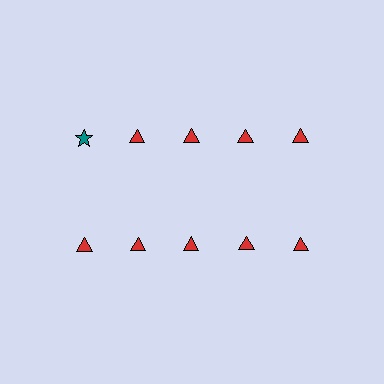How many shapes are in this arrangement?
There are 10 shapes arranged in a grid pattern.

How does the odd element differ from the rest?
It differs in both color (teal instead of red) and shape (star instead of triangle).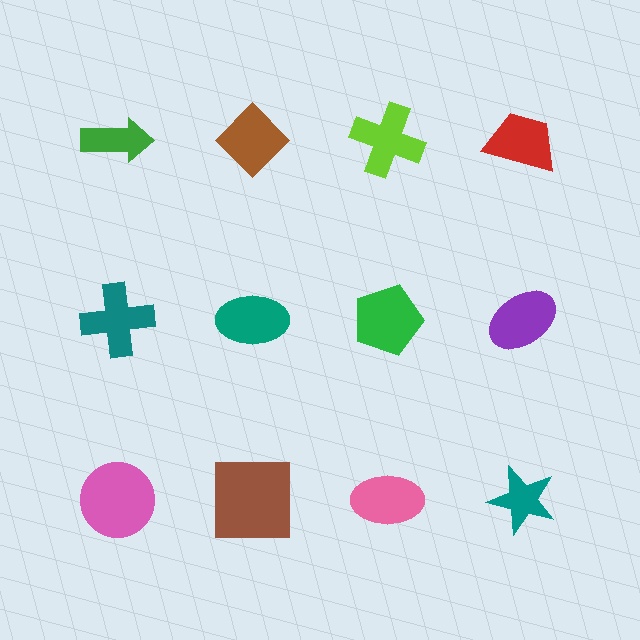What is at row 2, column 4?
A purple ellipse.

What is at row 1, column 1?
A green arrow.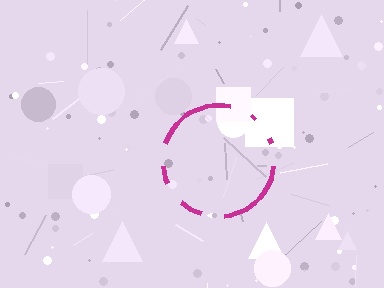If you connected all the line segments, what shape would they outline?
They would outline a circle.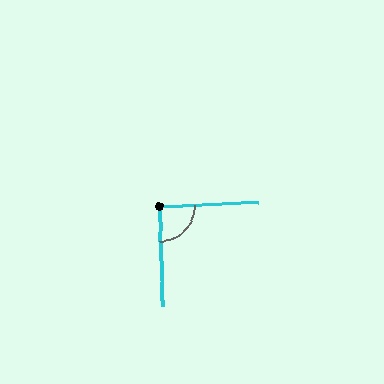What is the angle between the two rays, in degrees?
Approximately 91 degrees.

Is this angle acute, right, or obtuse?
It is approximately a right angle.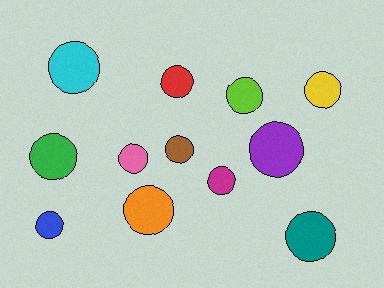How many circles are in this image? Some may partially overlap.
There are 12 circles.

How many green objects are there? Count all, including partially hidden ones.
There is 1 green object.